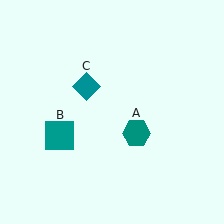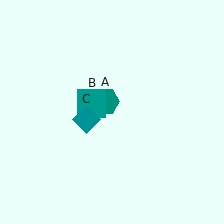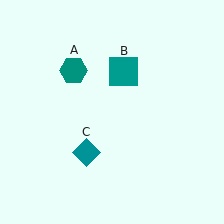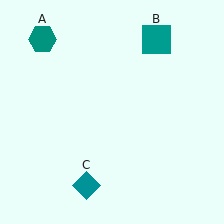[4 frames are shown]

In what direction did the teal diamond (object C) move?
The teal diamond (object C) moved down.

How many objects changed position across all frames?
3 objects changed position: teal hexagon (object A), teal square (object B), teal diamond (object C).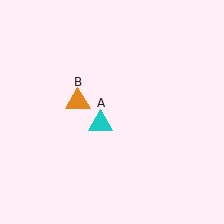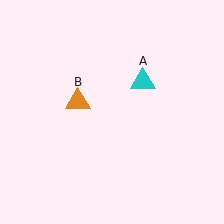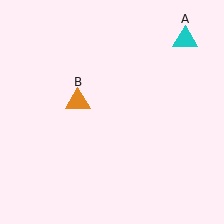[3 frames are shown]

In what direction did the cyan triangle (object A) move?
The cyan triangle (object A) moved up and to the right.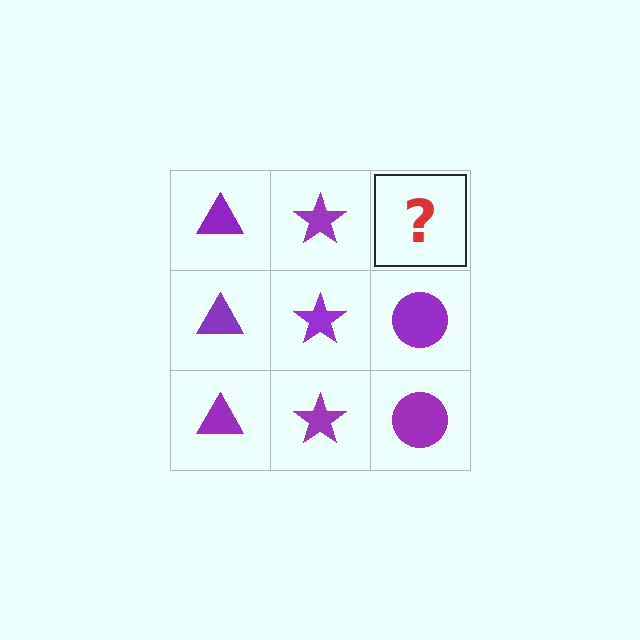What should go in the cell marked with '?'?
The missing cell should contain a purple circle.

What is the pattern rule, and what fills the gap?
The rule is that each column has a consistent shape. The gap should be filled with a purple circle.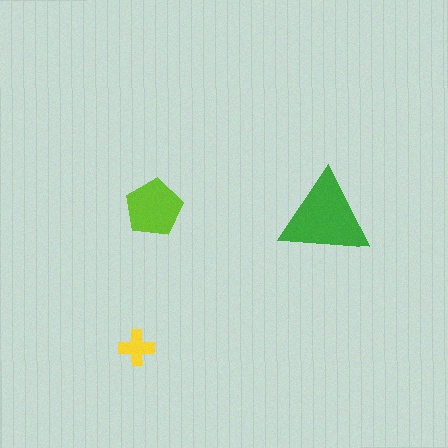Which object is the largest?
The green triangle.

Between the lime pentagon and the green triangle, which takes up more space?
The green triangle.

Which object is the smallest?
The yellow cross.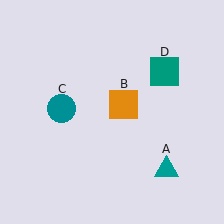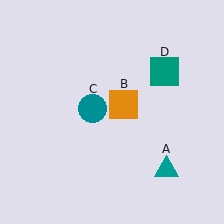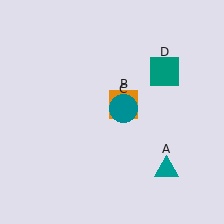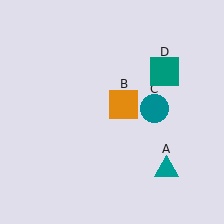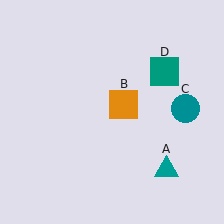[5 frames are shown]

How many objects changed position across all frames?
1 object changed position: teal circle (object C).